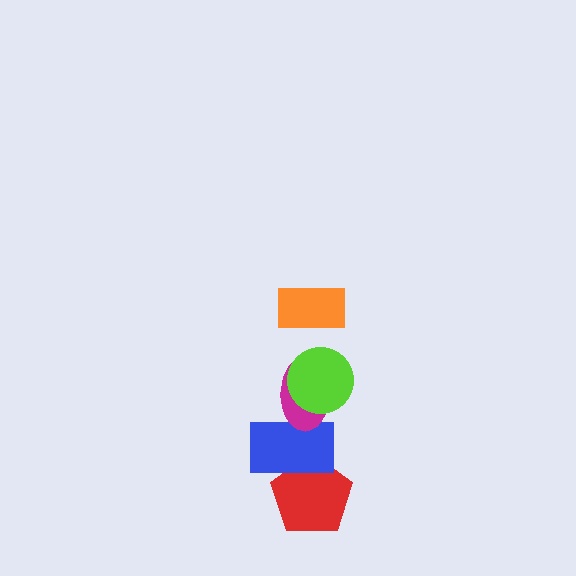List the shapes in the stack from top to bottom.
From top to bottom: the orange rectangle, the lime circle, the magenta ellipse, the blue rectangle, the red pentagon.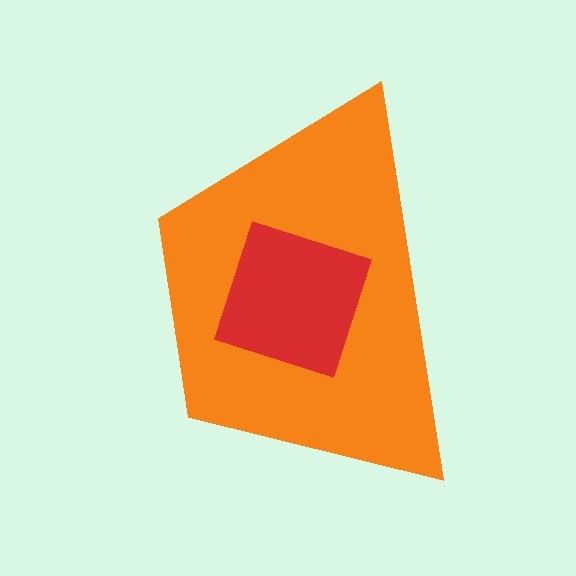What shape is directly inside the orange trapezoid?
The red square.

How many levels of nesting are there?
2.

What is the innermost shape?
The red square.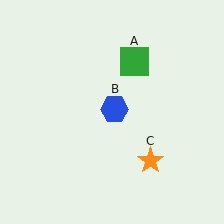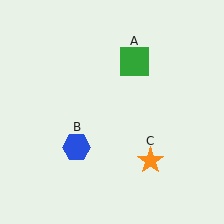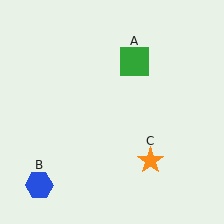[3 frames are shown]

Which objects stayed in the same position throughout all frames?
Green square (object A) and orange star (object C) remained stationary.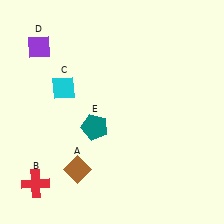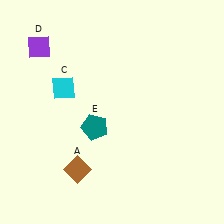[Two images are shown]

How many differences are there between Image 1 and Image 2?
There is 1 difference between the two images.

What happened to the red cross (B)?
The red cross (B) was removed in Image 2. It was in the bottom-left area of Image 1.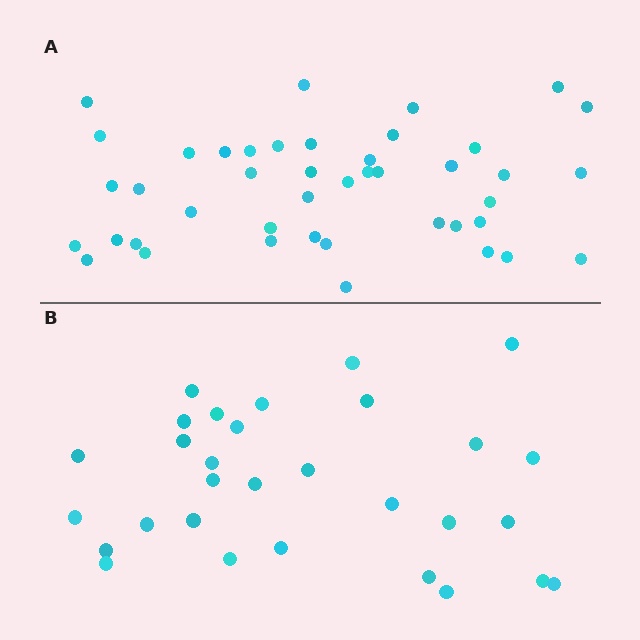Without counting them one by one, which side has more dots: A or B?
Region A (the top region) has more dots.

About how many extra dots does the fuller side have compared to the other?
Region A has approximately 15 more dots than region B.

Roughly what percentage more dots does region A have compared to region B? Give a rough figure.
About 45% more.